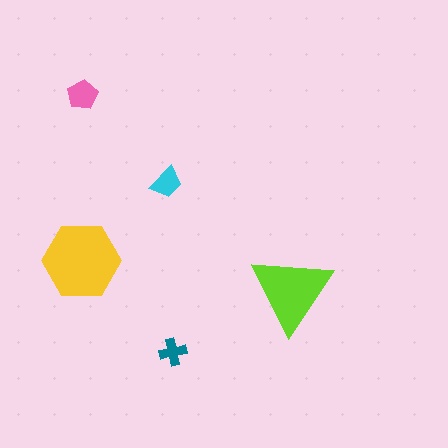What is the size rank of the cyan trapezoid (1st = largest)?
4th.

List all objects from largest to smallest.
The yellow hexagon, the lime triangle, the pink pentagon, the cyan trapezoid, the teal cross.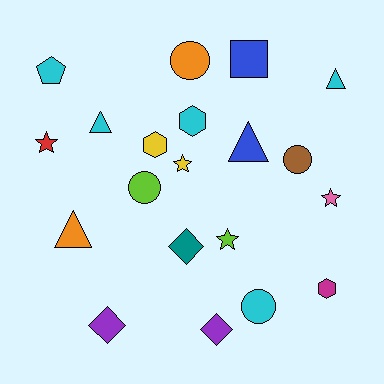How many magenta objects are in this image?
There is 1 magenta object.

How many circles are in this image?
There are 4 circles.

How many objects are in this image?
There are 20 objects.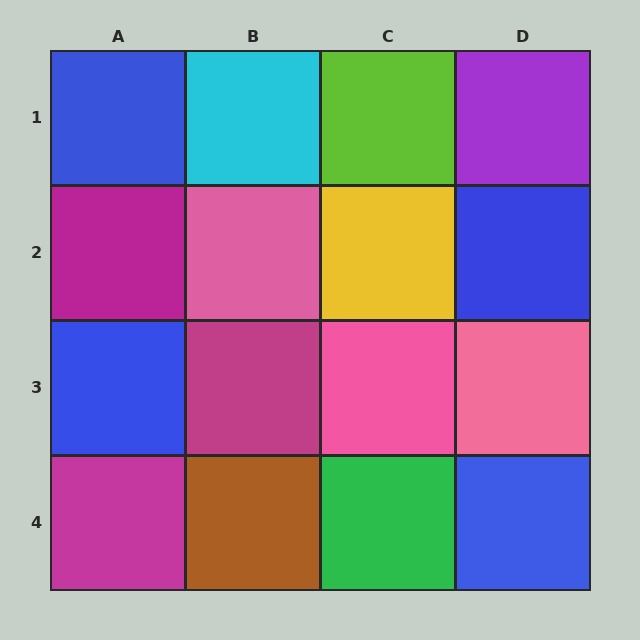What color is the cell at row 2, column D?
Blue.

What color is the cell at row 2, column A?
Magenta.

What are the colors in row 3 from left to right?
Blue, magenta, pink, pink.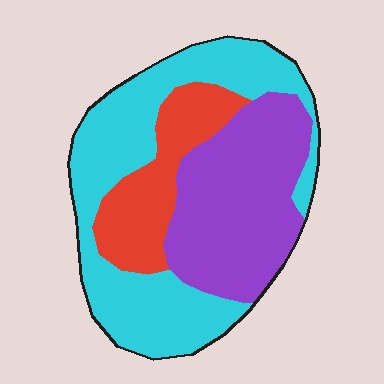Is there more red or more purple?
Purple.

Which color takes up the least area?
Red, at roughly 20%.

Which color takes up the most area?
Cyan, at roughly 45%.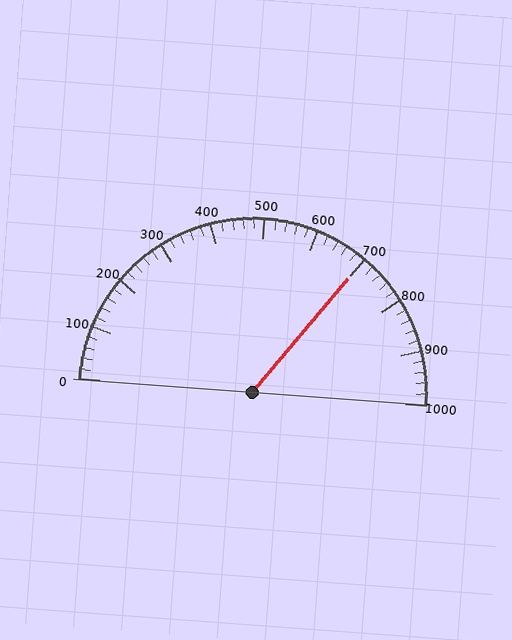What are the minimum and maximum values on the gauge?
The gauge ranges from 0 to 1000.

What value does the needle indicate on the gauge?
The needle indicates approximately 700.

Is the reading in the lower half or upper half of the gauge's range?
The reading is in the upper half of the range (0 to 1000).